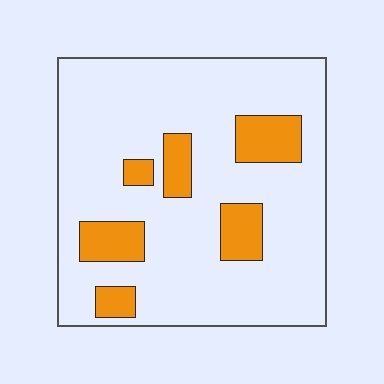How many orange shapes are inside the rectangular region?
6.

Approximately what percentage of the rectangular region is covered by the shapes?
Approximately 15%.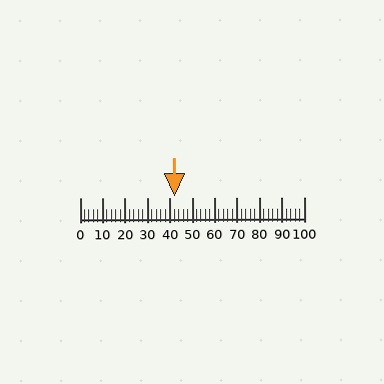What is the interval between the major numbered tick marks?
The major tick marks are spaced 10 units apart.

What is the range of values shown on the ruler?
The ruler shows values from 0 to 100.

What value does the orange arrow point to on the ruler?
The orange arrow points to approximately 42.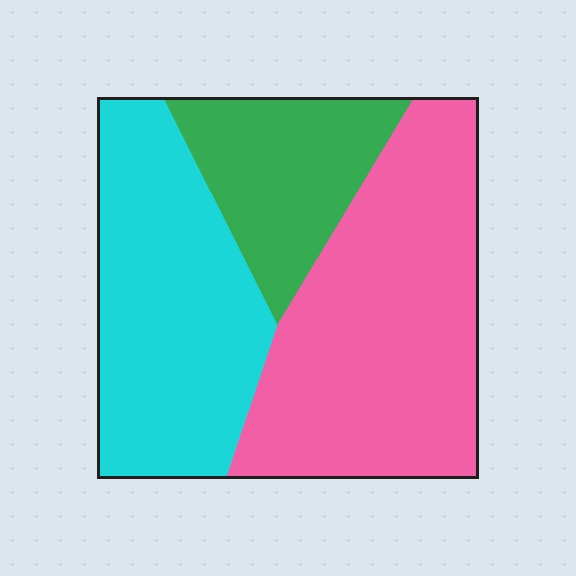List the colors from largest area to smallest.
From largest to smallest: pink, cyan, green.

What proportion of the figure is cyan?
Cyan takes up between a quarter and a half of the figure.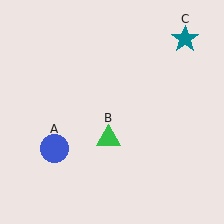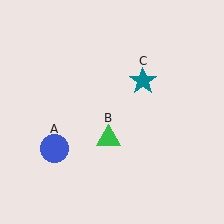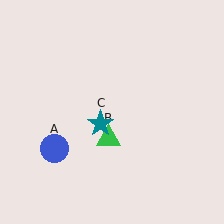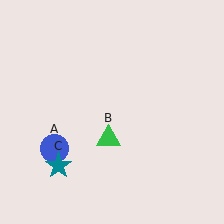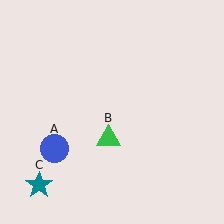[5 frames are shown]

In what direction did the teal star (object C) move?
The teal star (object C) moved down and to the left.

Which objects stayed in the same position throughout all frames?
Blue circle (object A) and green triangle (object B) remained stationary.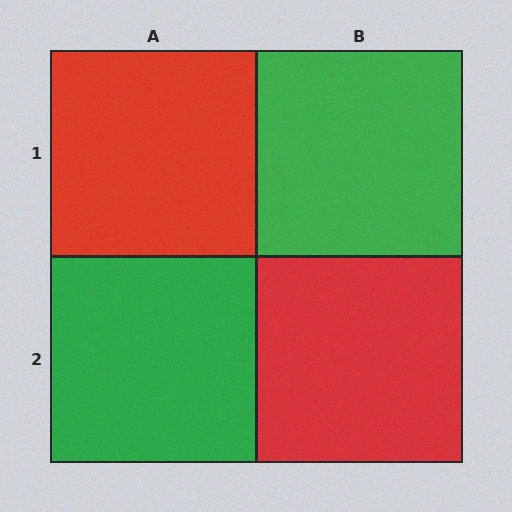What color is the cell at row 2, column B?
Red.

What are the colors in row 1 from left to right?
Red, green.